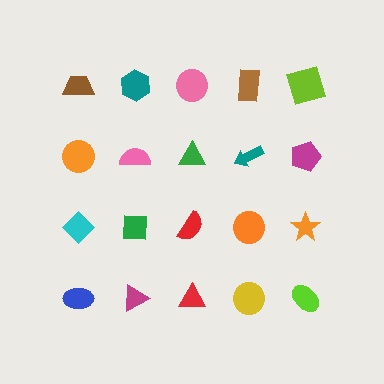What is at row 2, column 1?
An orange circle.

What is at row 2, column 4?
A teal arrow.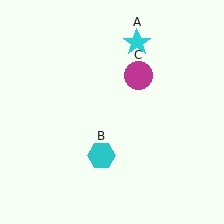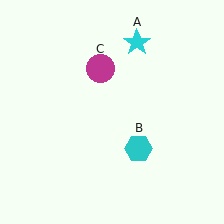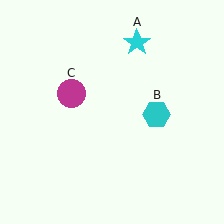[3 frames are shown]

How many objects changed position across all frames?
2 objects changed position: cyan hexagon (object B), magenta circle (object C).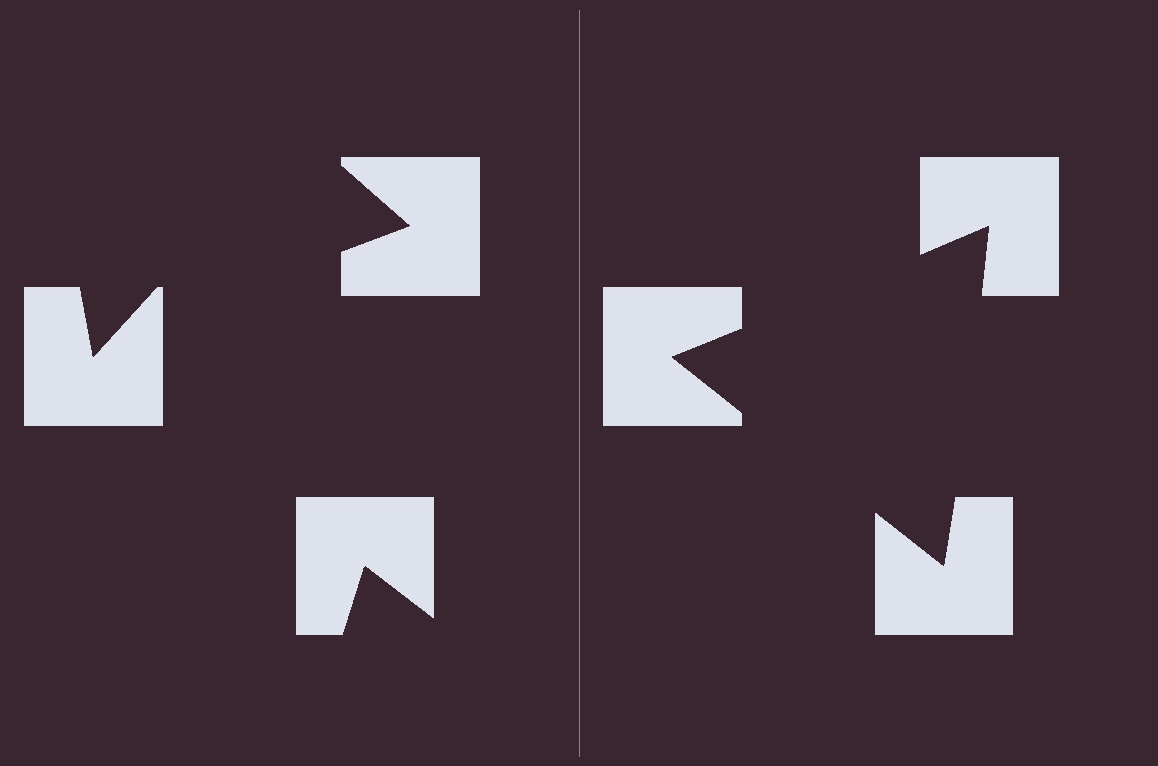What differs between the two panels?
The notched squares are positioned identically on both sides; only the wedge orientations differ. On the right they align to a triangle; on the left they are misaligned.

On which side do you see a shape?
An illusory triangle appears on the right side. On the left side the wedge cuts are rotated, so no coherent shape forms.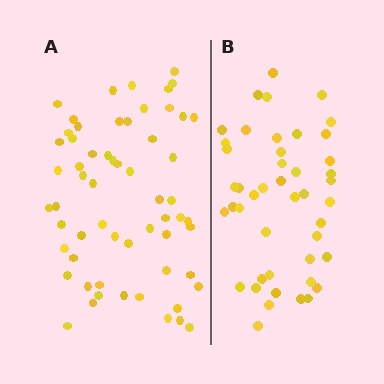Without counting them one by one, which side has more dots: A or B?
Region A (the left region) has more dots.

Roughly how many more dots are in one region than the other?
Region A has approximately 15 more dots than region B.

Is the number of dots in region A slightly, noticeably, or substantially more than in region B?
Region A has noticeably more, but not dramatically so. The ratio is roughly 1.3 to 1.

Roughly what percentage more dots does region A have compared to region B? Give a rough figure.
About 35% more.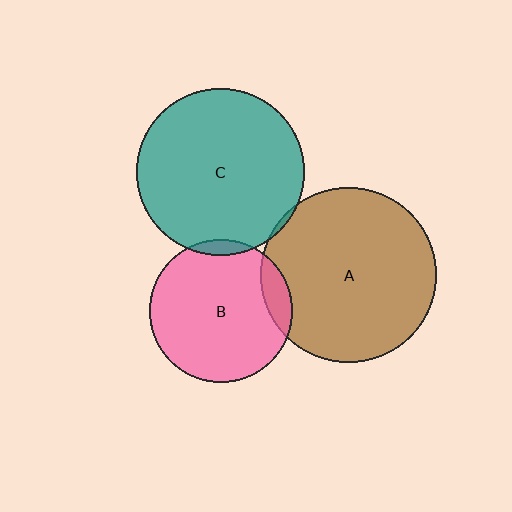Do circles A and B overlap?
Yes.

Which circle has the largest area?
Circle A (brown).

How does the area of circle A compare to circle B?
Approximately 1.5 times.